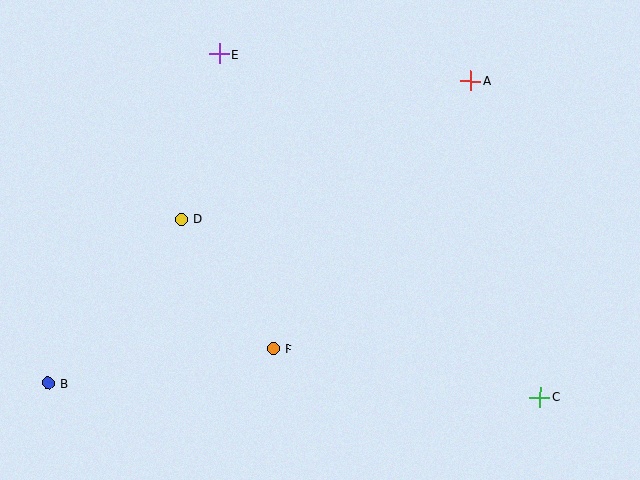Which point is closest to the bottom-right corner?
Point C is closest to the bottom-right corner.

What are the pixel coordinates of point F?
Point F is at (273, 349).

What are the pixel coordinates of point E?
Point E is at (219, 54).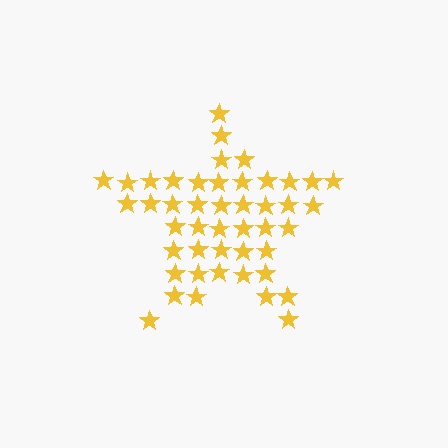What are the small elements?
The small elements are stars.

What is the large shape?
The large shape is a star.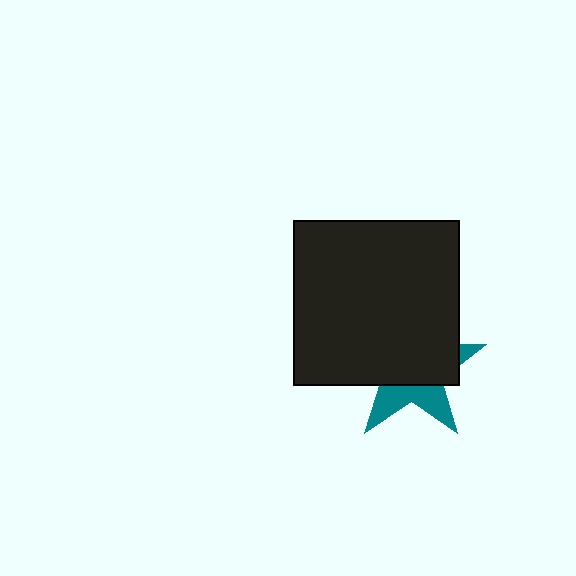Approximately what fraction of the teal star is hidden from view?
Roughly 65% of the teal star is hidden behind the black square.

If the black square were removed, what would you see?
You would see the complete teal star.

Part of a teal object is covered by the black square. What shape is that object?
It is a star.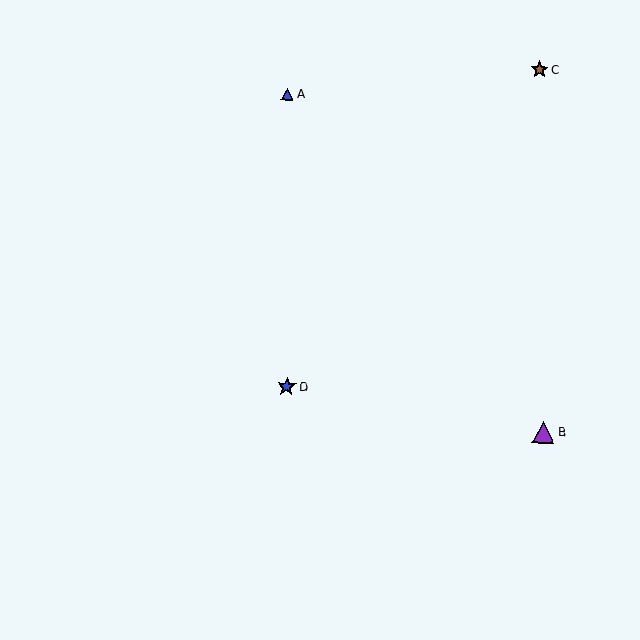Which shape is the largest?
The purple triangle (labeled B) is the largest.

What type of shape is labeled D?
Shape D is a blue star.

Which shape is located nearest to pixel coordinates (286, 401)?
The blue star (labeled D) at (287, 387) is nearest to that location.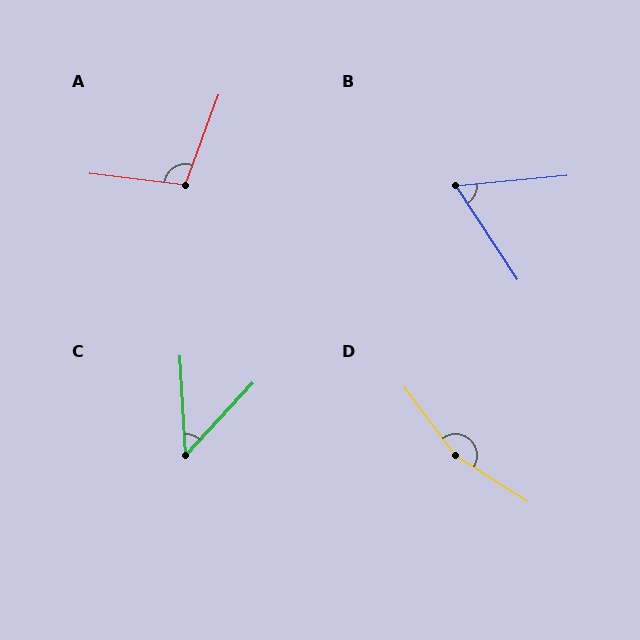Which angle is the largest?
D, at approximately 159 degrees.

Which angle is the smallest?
C, at approximately 46 degrees.